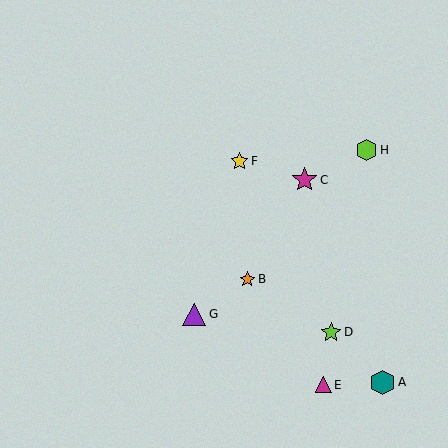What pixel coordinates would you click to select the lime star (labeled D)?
Click at (331, 332) to select the lime star D.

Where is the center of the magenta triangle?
The center of the magenta triangle is at (323, 385).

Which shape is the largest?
The magenta star (labeled C) is the largest.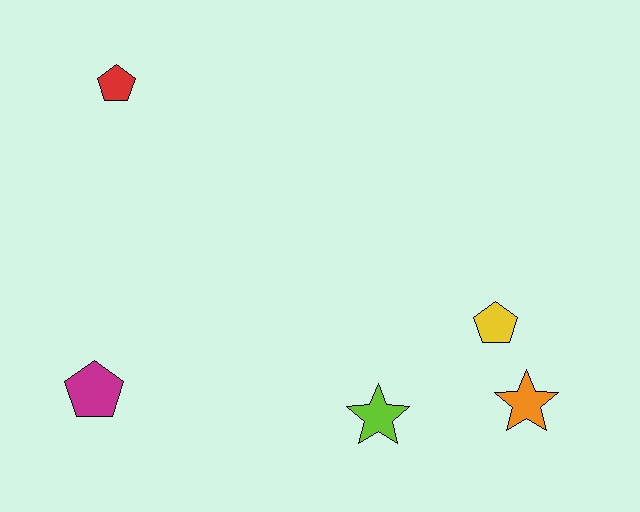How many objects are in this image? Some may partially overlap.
There are 5 objects.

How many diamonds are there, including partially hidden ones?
There are no diamonds.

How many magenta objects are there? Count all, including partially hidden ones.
There is 1 magenta object.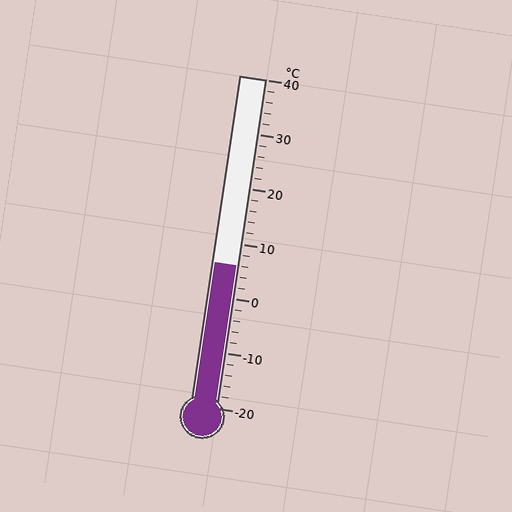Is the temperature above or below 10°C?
The temperature is below 10°C.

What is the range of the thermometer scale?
The thermometer scale ranges from -20°C to 40°C.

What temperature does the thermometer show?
The thermometer shows approximately 6°C.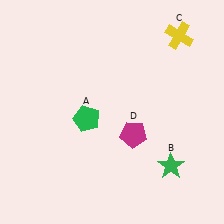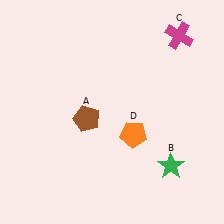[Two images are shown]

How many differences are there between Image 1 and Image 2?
There are 3 differences between the two images.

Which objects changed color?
A changed from green to brown. C changed from yellow to magenta. D changed from magenta to orange.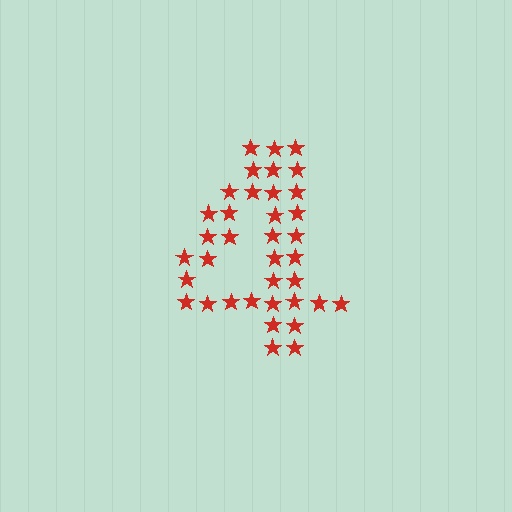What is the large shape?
The large shape is the digit 4.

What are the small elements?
The small elements are stars.